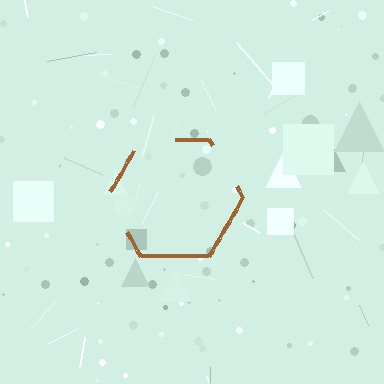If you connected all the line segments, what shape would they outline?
They would outline a hexagon.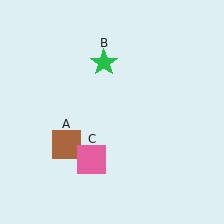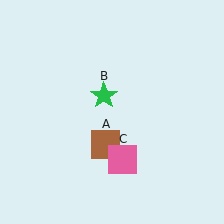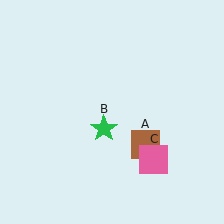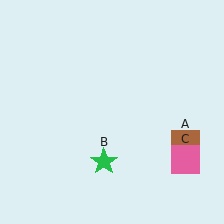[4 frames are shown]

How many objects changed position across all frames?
3 objects changed position: brown square (object A), green star (object B), pink square (object C).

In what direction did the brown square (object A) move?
The brown square (object A) moved right.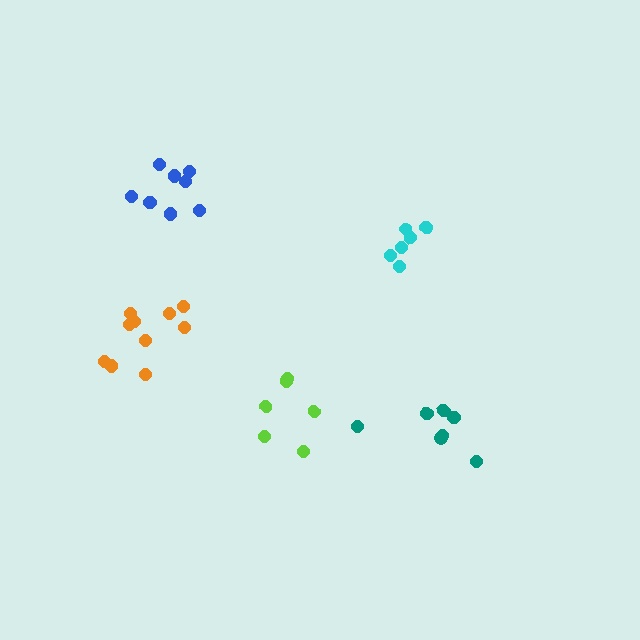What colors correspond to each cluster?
The clusters are colored: orange, blue, cyan, teal, lime.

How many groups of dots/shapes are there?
There are 5 groups.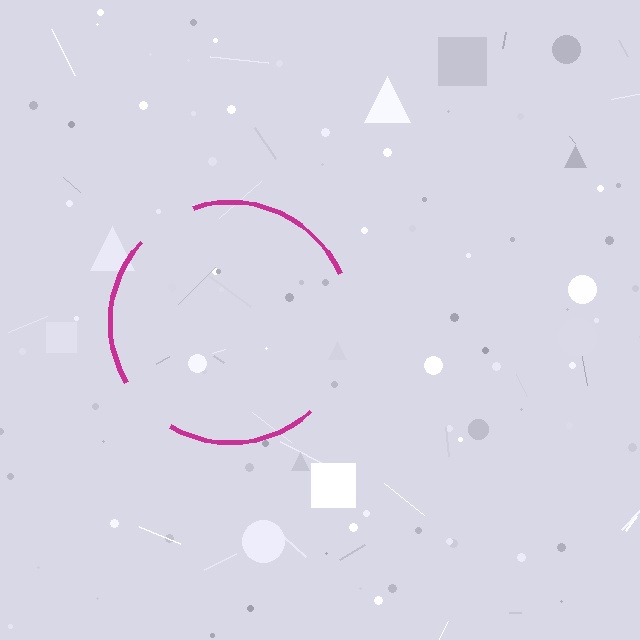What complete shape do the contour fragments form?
The contour fragments form a circle.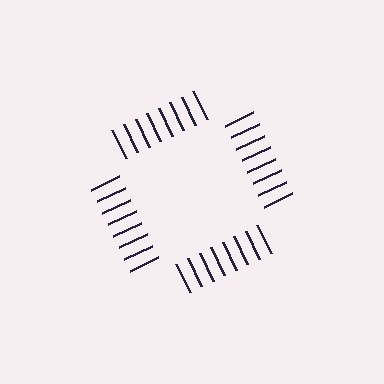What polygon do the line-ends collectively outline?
An illusory square — the line segments terminate on its edges but no continuous stroke is drawn.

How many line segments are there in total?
32 — 8 along each of the 4 edges.